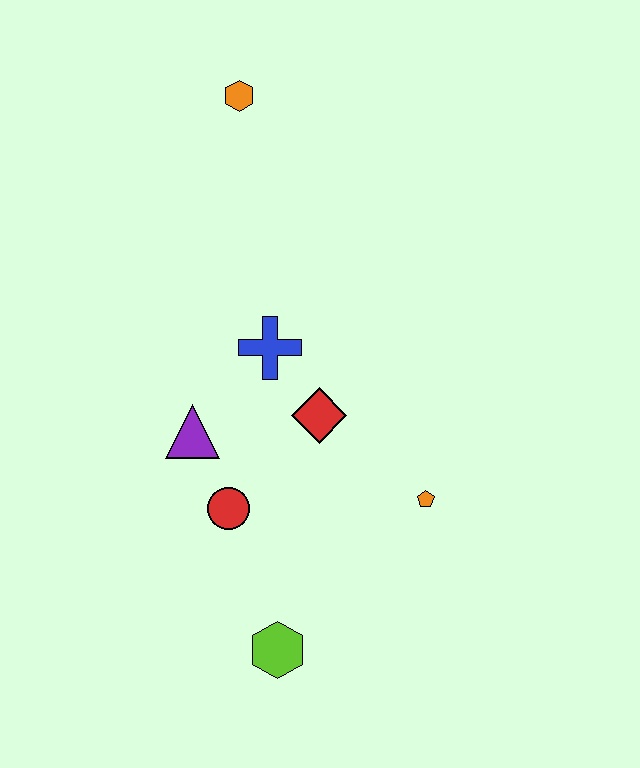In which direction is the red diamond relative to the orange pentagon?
The red diamond is to the left of the orange pentagon.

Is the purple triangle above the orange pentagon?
Yes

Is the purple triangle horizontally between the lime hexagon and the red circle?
No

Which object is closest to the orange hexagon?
The blue cross is closest to the orange hexagon.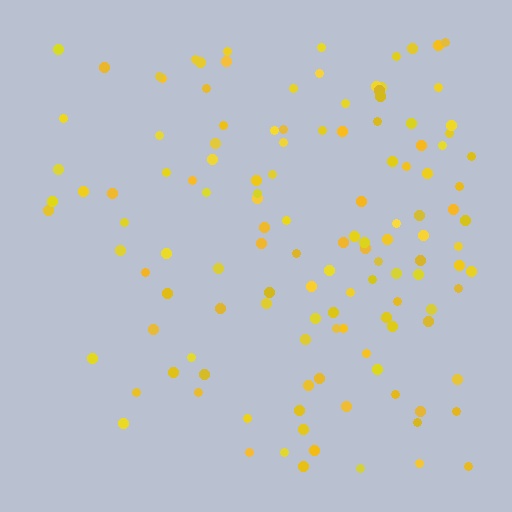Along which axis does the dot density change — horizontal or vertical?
Horizontal.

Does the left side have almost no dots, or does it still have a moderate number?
Still a moderate number, just noticeably fewer than the right.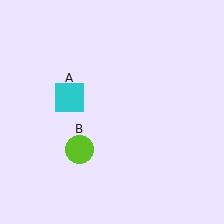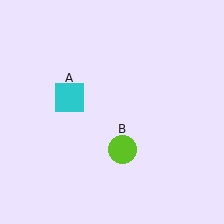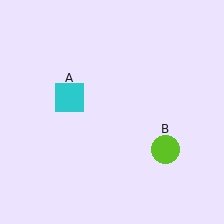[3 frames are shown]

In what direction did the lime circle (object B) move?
The lime circle (object B) moved right.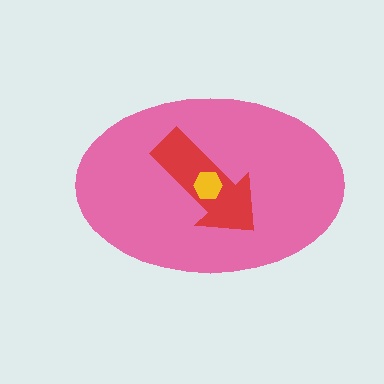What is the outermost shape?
The pink ellipse.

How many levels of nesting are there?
3.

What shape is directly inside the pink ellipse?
The red arrow.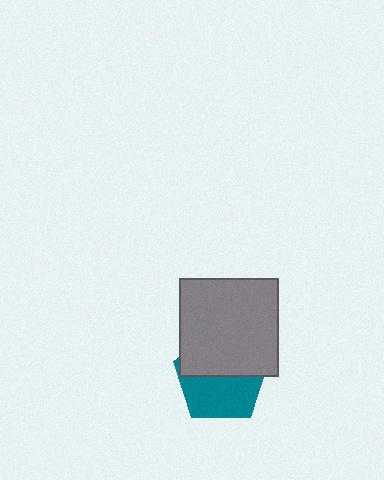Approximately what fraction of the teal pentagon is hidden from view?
Roughly 51% of the teal pentagon is hidden behind the gray square.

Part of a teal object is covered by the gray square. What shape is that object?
It is a pentagon.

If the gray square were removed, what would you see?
You would see the complete teal pentagon.